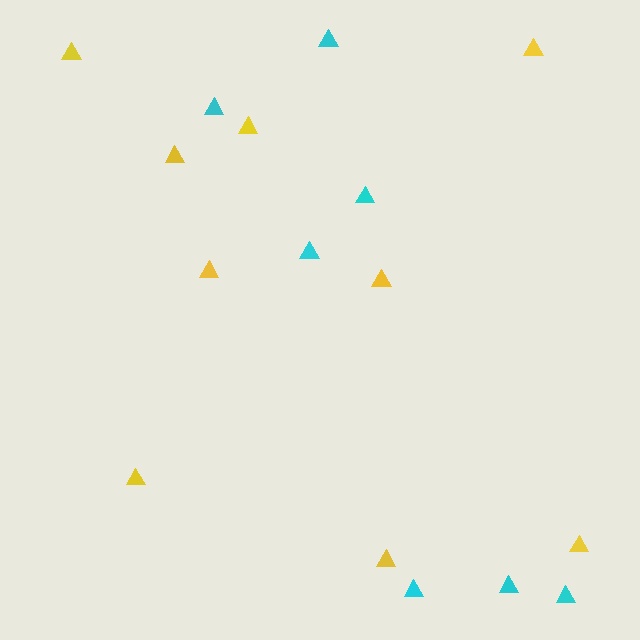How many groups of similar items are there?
There are 2 groups: one group of yellow triangles (9) and one group of cyan triangles (7).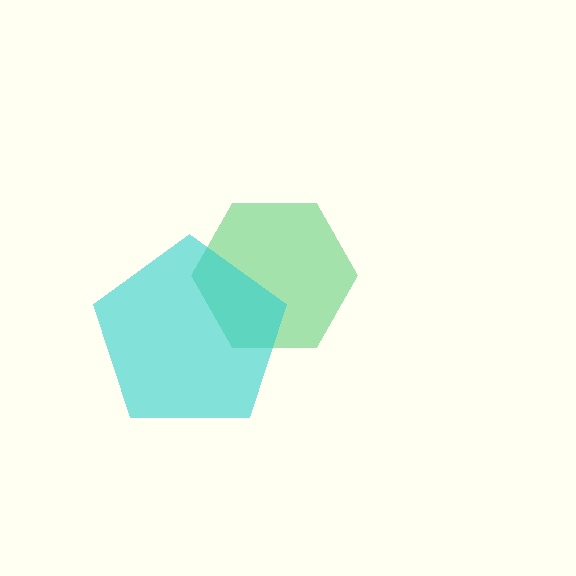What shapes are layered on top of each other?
The layered shapes are: a green hexagon, a cyan pentagon.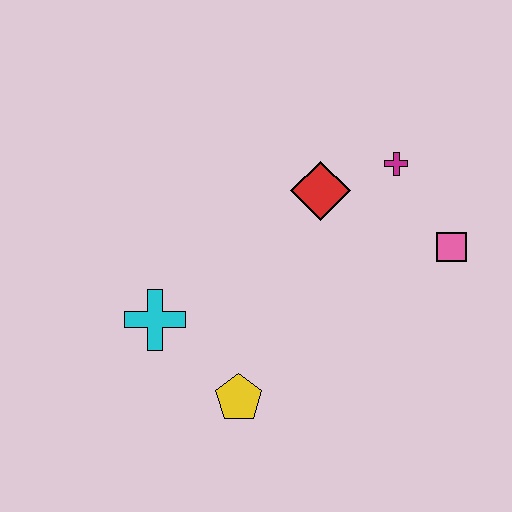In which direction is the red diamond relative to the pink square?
The red diamond is to the left of the pink square.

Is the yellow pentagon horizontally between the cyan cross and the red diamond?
Yes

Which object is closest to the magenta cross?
The red diamond is closest to the magenta cross.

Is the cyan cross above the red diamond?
No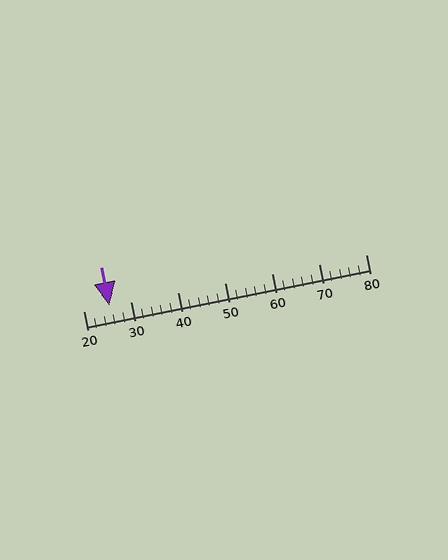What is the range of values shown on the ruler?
The ruler shows values from 20 to 80.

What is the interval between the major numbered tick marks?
The major tick marks are spaced 10 units apart.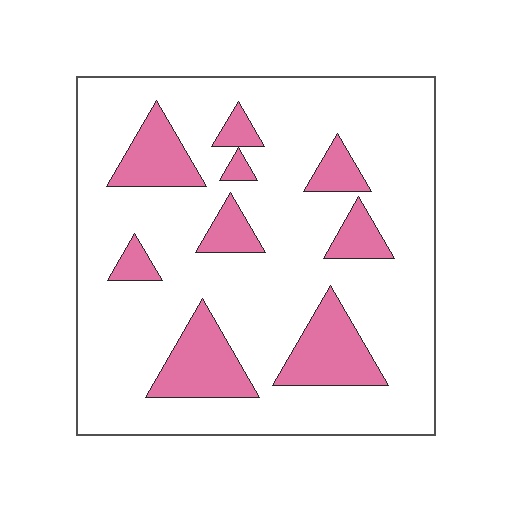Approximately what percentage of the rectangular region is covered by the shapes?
Approximately 20%.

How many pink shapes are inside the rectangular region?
9.